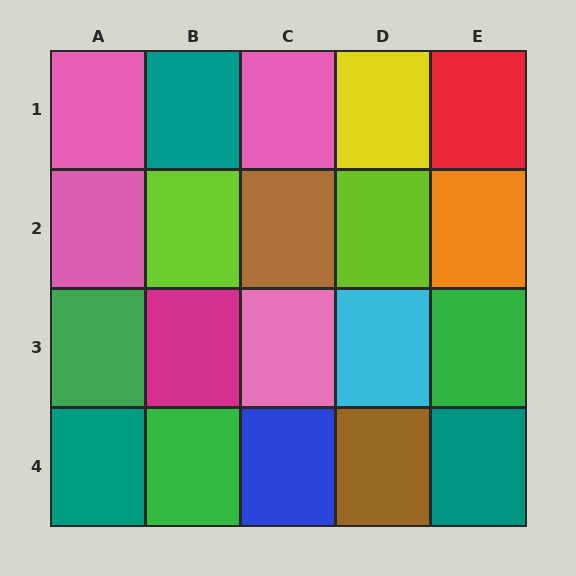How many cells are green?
3 cells are green.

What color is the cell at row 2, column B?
Lime.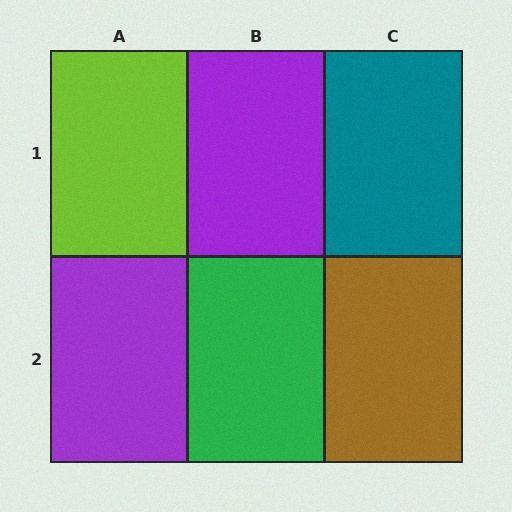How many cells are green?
1 cell is green.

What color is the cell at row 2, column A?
Purple.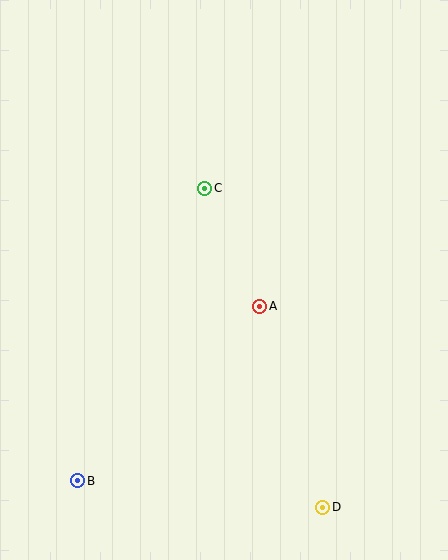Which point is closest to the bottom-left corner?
Point B is closest to the bottom-left corner.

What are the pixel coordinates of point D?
Point D is at (323, 507).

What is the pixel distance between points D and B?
The distance between D and B is 246 pixels.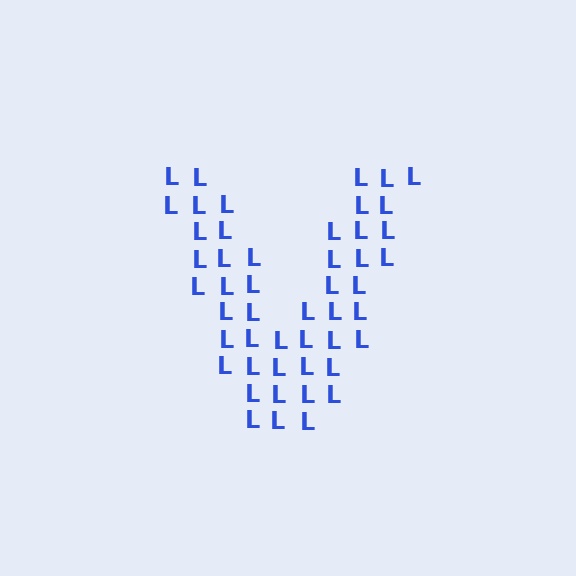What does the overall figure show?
The overall figure shows the letter V.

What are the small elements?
The small elements are letter L's.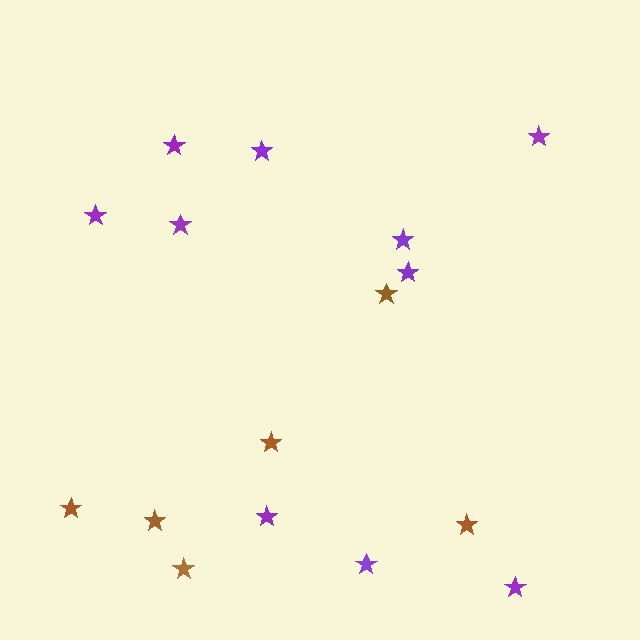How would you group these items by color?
There are 2 groups: one group of brown stars (6) and one group of purple stars (10).